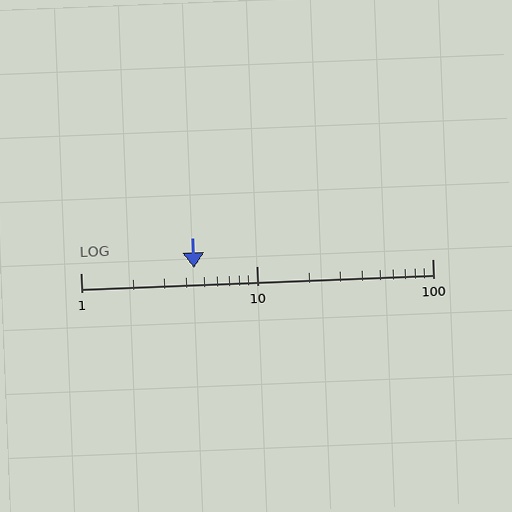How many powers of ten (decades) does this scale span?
The scale spans 2 decades, from 1 to 100.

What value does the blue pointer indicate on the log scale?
The pointer indicates approximately 4.4.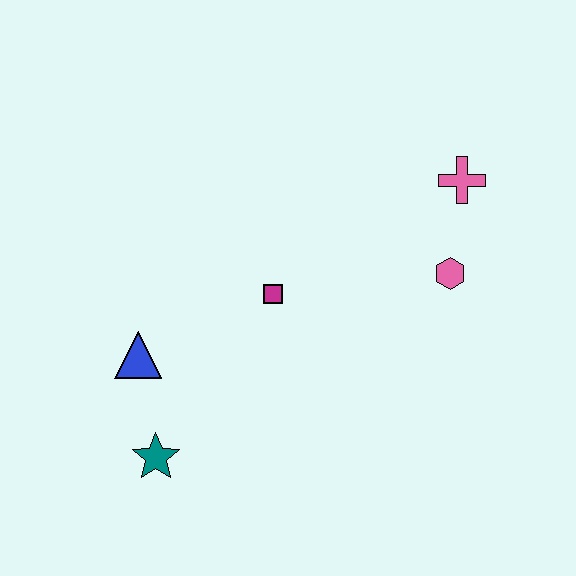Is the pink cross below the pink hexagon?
No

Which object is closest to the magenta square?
The blue triangle is closest to the magenta square.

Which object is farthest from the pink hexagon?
The teal star is farthest from the pink hexagon.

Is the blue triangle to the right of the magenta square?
No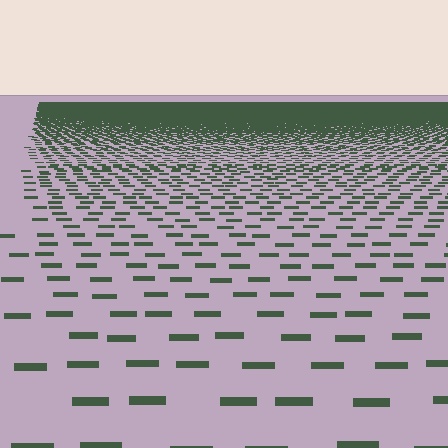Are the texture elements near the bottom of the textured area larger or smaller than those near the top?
Larger. Near the bottom, elements are closer to the viewer and appear at a bigger on-screen size.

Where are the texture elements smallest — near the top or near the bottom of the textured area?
Near the top.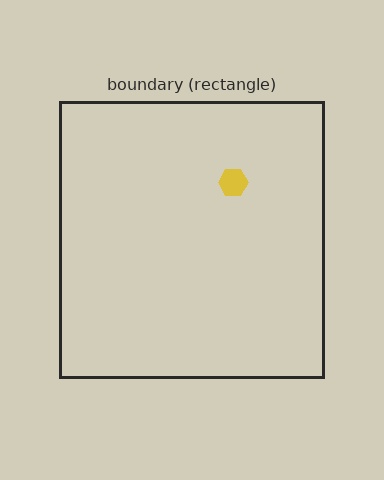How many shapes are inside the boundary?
1 inside, 0 outside.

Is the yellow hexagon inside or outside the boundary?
Inside.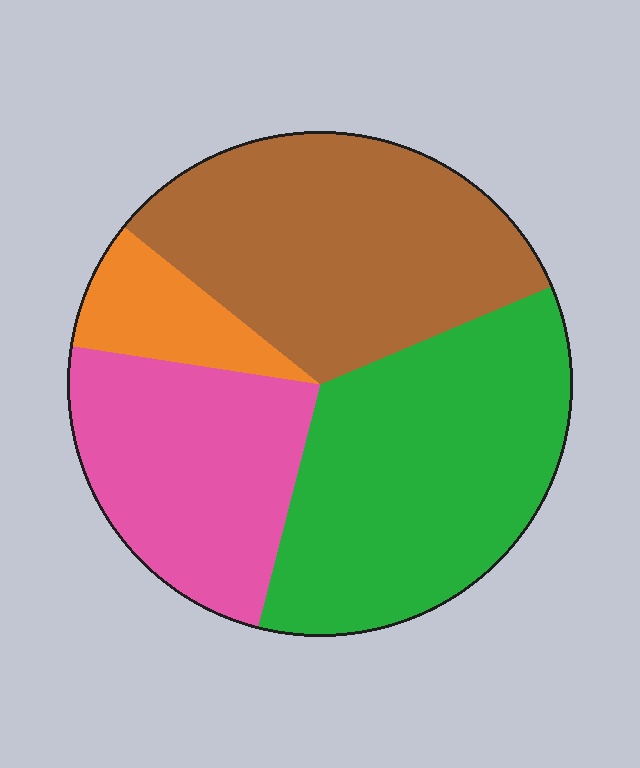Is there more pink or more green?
Green.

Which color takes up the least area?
Orange, at roughly 10%.